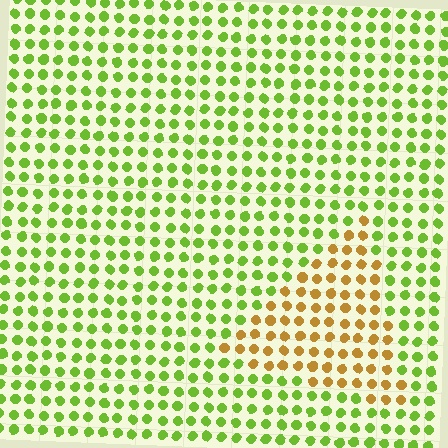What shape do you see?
I see a triangle.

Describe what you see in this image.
The image is filled with small lime elements in a uniform arrangement. A triangle-shaped region is visible where the elements are tinted to a slightly different hue, forming a subtle color boundary.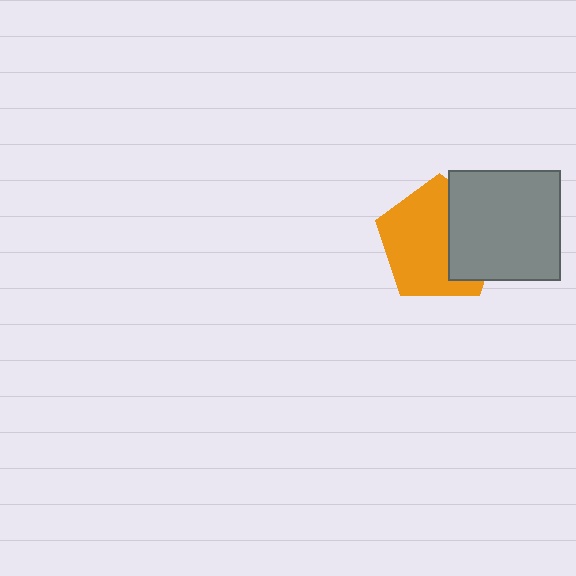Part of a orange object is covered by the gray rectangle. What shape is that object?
It is a pentagon.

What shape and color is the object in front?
The object in front is a gray rectangle.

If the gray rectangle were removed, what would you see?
You would see the complete orange pentagon.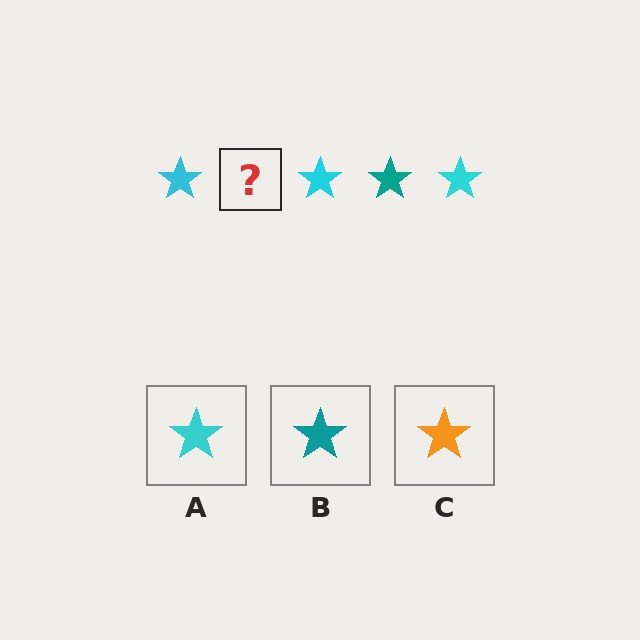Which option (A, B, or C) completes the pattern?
B.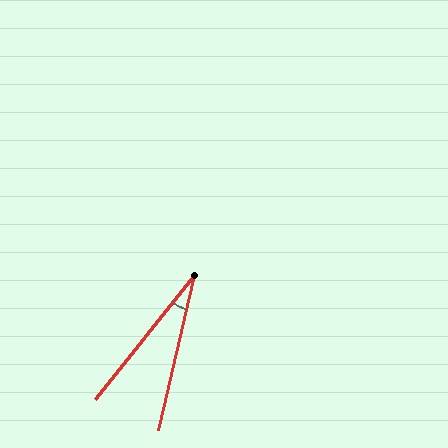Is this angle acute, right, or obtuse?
It is acute.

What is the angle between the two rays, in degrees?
Approximately 26 degrees.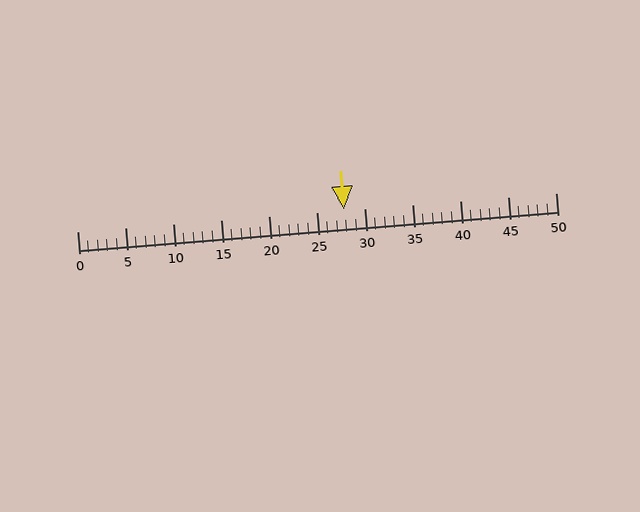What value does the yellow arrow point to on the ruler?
The yellow arrow points to approximately 28.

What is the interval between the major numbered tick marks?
The major tick marks are spaced 5 units apart.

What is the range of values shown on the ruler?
The ruler shows values from 0 to 50.